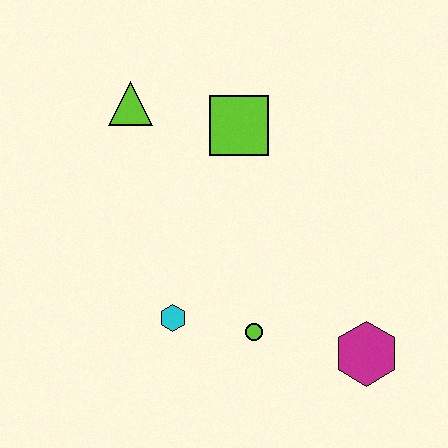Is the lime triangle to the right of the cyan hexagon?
No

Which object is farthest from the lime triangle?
The magenta hexagon is farthest from the lime triangle.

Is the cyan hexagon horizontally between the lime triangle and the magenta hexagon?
Yes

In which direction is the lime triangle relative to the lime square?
The lime triangle is to the left of the lime square.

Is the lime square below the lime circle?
No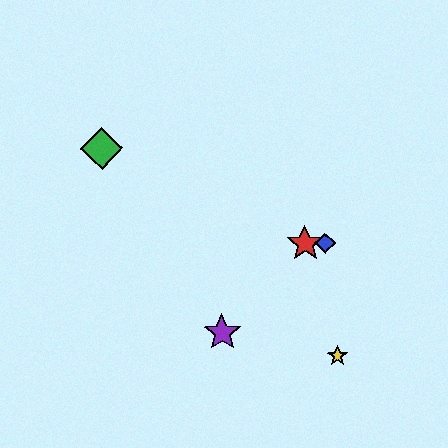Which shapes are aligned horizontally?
The red star, the blue diamond are aligned horizontally.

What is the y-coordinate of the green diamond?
The green diamond is at y≈148.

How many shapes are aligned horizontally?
2 shapes (the red star, the blue diamond) are aligned horizontally.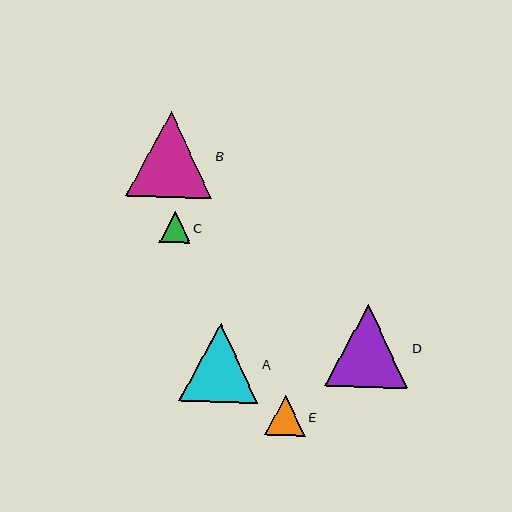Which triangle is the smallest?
Triangle C is the smallest with a size of approximately 30 pixels.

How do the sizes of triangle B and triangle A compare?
Triangle B and triangle A are approximately the same size.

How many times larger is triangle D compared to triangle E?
Triangle D is approximately 2.1 times the size of triangle E.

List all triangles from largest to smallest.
From largest to smallest: B, D, A, E, C.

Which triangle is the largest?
Triangle B is the largest with a size of approximately 85 pixels.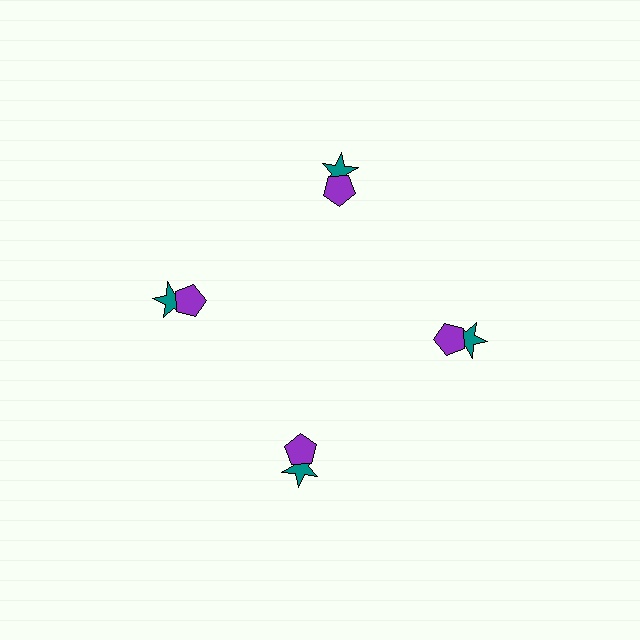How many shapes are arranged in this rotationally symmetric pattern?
There are 8 shapes, arranged in 4 groups of 2.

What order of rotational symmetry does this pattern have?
This pattern has 4-fold rotational symmetry.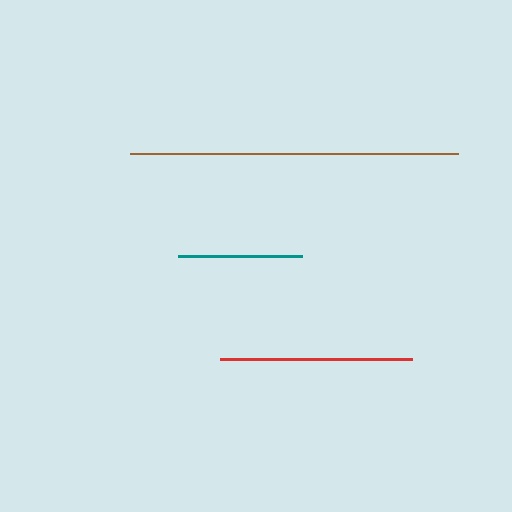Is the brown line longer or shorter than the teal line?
The brown line is longer than the teal line.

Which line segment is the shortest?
The teal line is the shortest at approximately 124 pixels.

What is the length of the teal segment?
The teal segment is approximately 124 pixels long.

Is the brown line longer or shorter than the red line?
The brown line is longer than the red line.